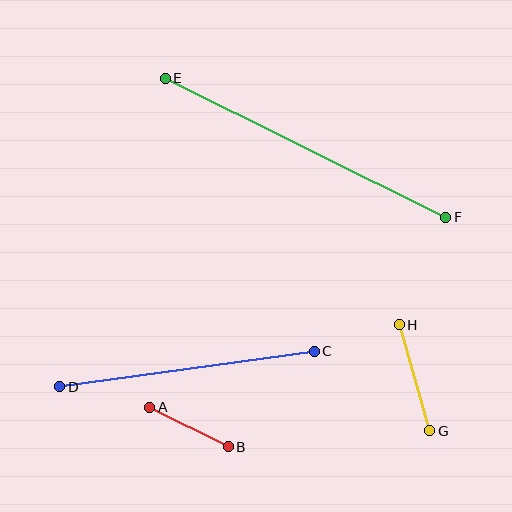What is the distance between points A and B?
The distance is approximately 88 pixels.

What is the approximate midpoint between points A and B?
The midpoint is at approximately (189, 427) pixels.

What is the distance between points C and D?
The distance is approximately 257 pixels.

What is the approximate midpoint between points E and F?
The midpoint is at approximately (306, 148) pixels.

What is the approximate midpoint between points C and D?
The midpoint is at approximately (187, 369) pixels.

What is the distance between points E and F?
The distance is approximately 314 pixels.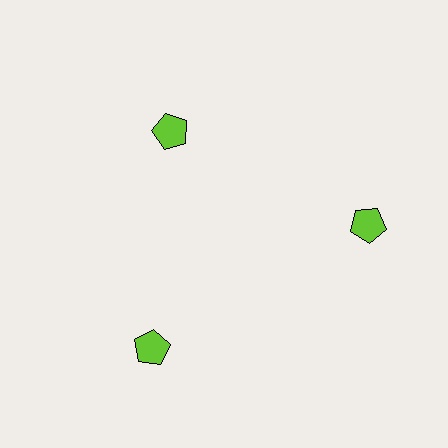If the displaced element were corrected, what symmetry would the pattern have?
It would have 3-fold rotational symmetry — the pattern would map onto itself every 120 degrees.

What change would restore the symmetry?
The symmetry would be restored by moving it outward, back onto the ring so that all 3 pentagons sit at equal angles and equal distance from the center.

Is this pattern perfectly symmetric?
No. The 3 lime pentagons are arranged in a ring, but one element near the 11 o'clock position is pulled inward toward the center, breaking the 3-fold rotational symmetry.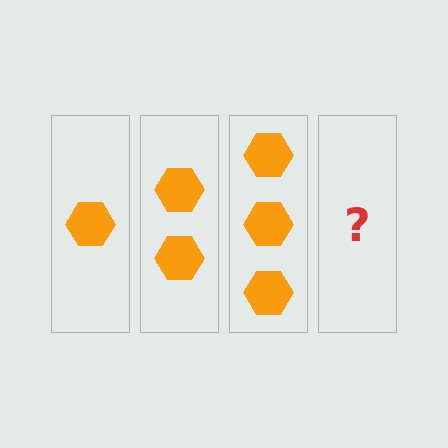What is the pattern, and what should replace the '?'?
The pattern is that each step adds one more hexagon. The '?' should be 4 hexagons.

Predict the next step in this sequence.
The next step is 4 hexagons.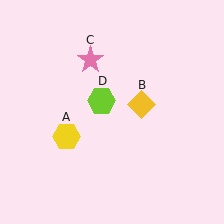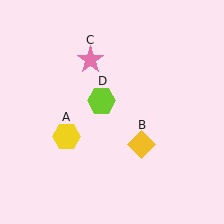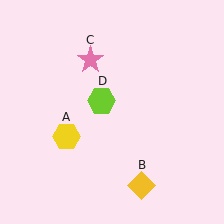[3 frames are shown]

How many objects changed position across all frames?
1 object changed position: yellow diamond (object B).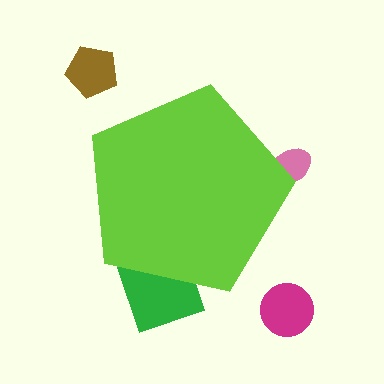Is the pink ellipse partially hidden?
Yes, the pink ellipse is partially hidden behind the lime pentagon.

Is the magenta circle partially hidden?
No, the magenta circle is fully visible.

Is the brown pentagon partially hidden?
No, the brown pentagon is fully visible.